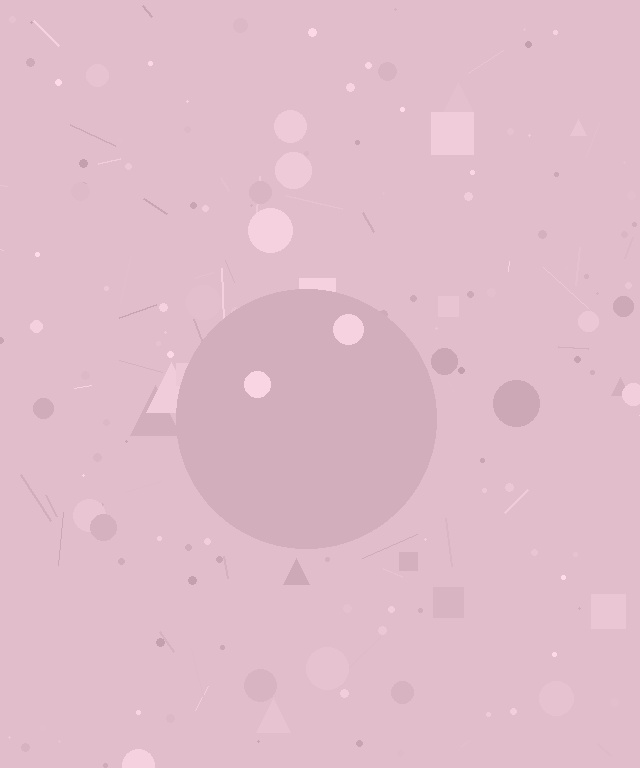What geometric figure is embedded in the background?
A circle is embedded in the background.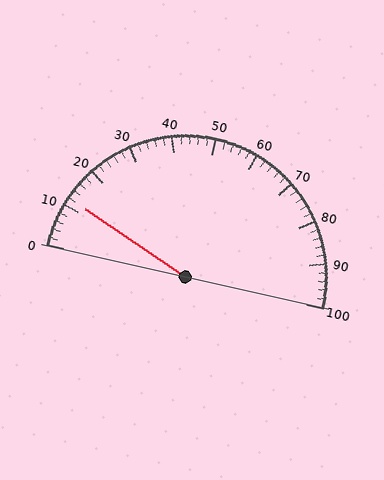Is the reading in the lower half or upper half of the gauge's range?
The reading is in the lower half of the range (0 to 100).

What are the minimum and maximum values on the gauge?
The gauge ranges from 0 to 100.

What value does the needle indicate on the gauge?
The needle indicates approximately 12.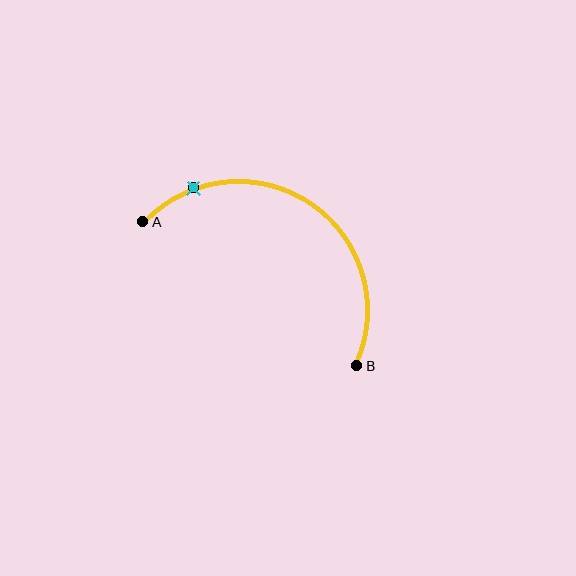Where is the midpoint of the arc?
The arc midpoint is the point on the curve farthest from the straight line joining A and B. It sits above and to the right of that line.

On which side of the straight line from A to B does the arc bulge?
The arc bulges above and to the right of the straight line connecting A and B.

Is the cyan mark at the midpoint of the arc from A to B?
No. The cyan mark lies on the arc but is closer to endpoint A. The arc midpoint would be at the point on the curve equidistant along the arc from both A and B.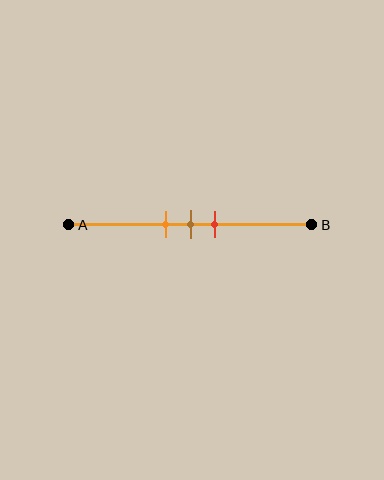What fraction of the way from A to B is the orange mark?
The orange mark is approximately 40% (0.4) of the way from A to B.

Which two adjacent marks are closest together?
The orange and brown marks are the closest adjacent pair.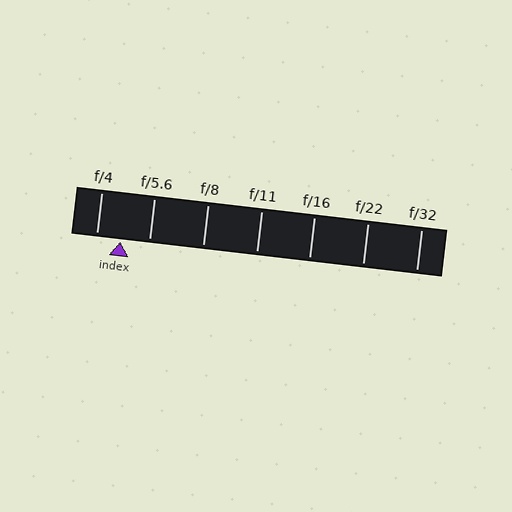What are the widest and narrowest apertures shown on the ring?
The widest aperture shown is f/4 and the narrowest is f/32.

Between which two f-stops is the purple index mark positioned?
The index mark is between f/4 and f/5.6.